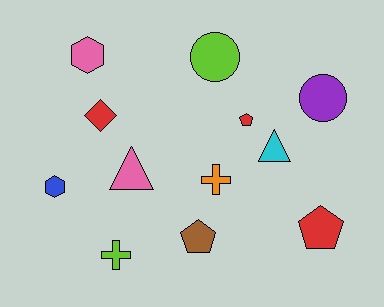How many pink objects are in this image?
There are 2 pink objects.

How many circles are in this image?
There are 2 circles.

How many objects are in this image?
There are 12 objects.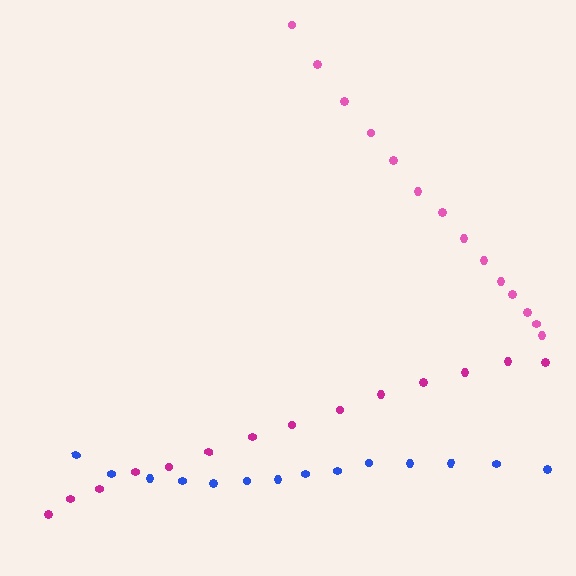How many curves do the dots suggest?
There are 3 distinct paths.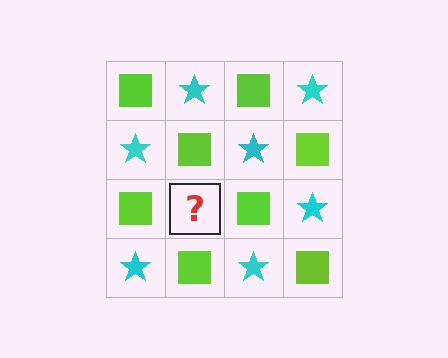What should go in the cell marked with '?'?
The missing cell should contain a cyan star.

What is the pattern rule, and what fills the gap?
The rule is that it alternates lime square and cyan star in a checkerboard pattern. The gap should be filled with a cyan star.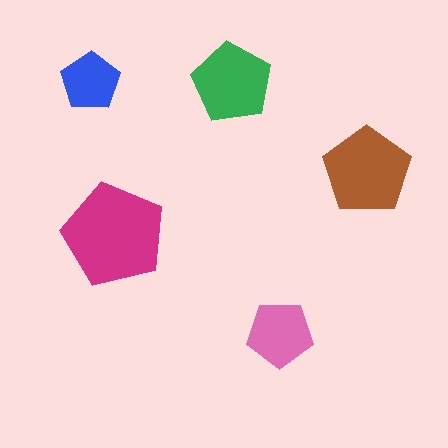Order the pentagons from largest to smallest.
the magenta one, the brown one, the green one, the pink one, the blue one.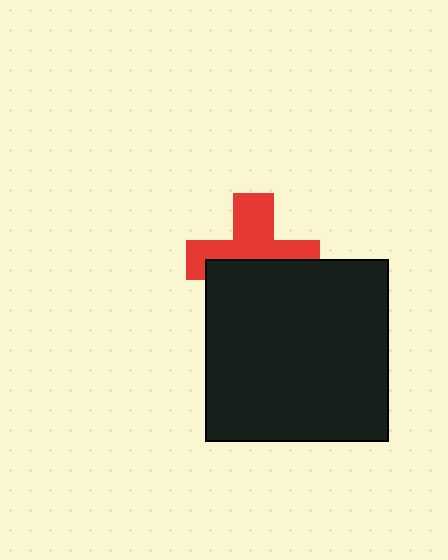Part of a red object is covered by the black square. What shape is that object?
It is a cross.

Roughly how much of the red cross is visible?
About half of it is visible (roughly 54%).